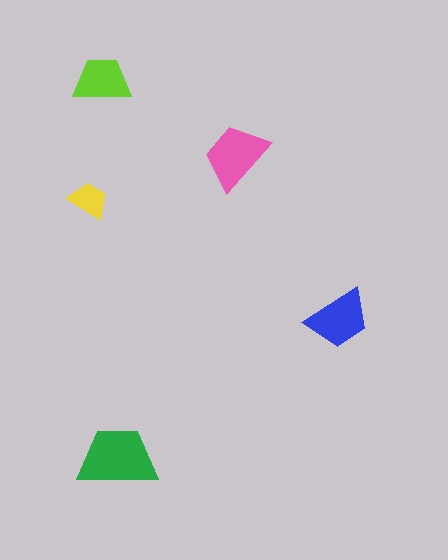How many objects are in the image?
There are 5 objects in the image.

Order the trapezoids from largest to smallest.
the green one, the pink one, the blue one, the lime one, the yellow one.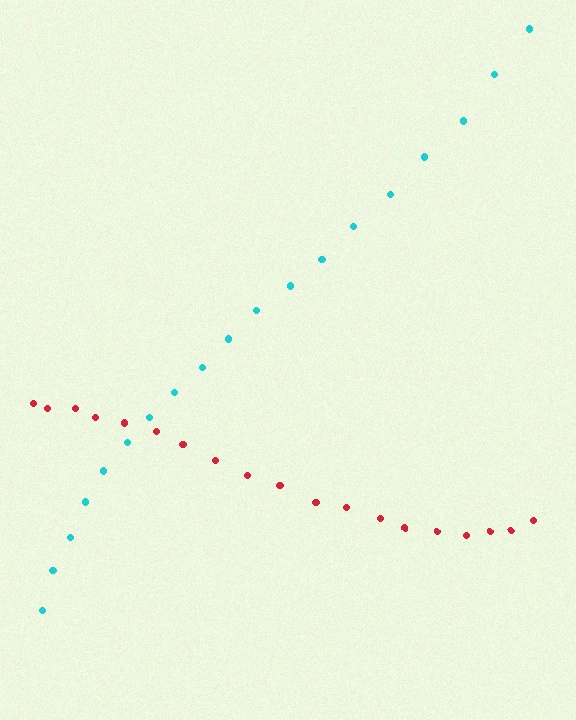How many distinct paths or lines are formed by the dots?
There are 2 distinct paths.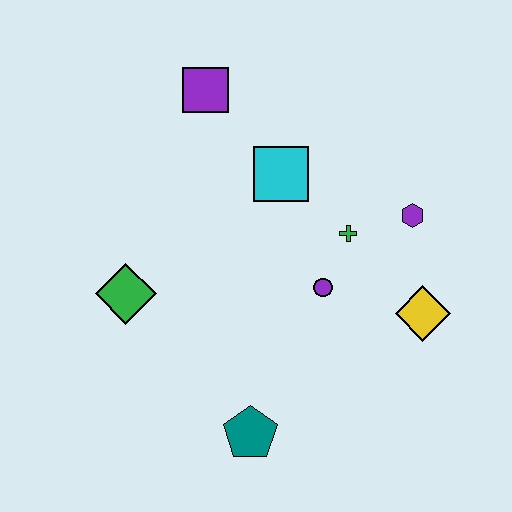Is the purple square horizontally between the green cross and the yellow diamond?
No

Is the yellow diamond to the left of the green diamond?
No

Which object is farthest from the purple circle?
The purple square is farthest from the purple circle.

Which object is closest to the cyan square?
The green cross is closest to the cyan square.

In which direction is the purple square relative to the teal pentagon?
The purple square is above the teal pentagon.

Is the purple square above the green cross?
Yes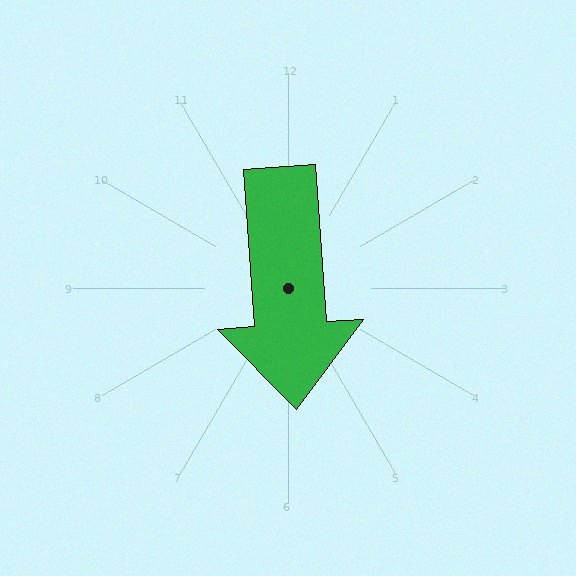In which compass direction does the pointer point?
South.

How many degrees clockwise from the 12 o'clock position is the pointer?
Approximately 176 degrees.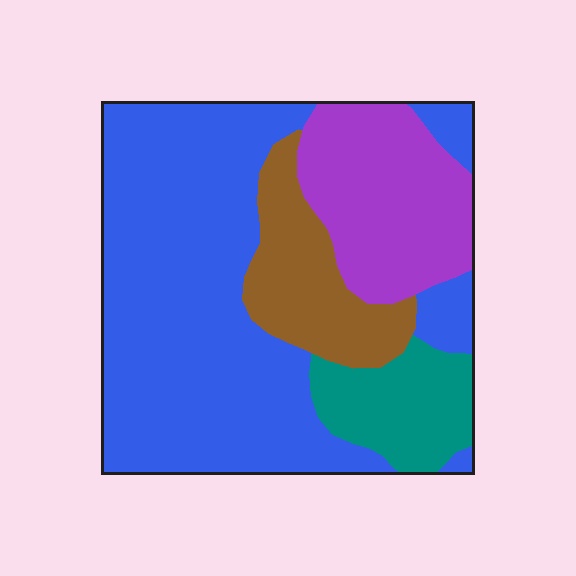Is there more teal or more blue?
Blue.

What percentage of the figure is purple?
Purple covers about 20% of the figure.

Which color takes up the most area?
Blue, at roughly 55%.